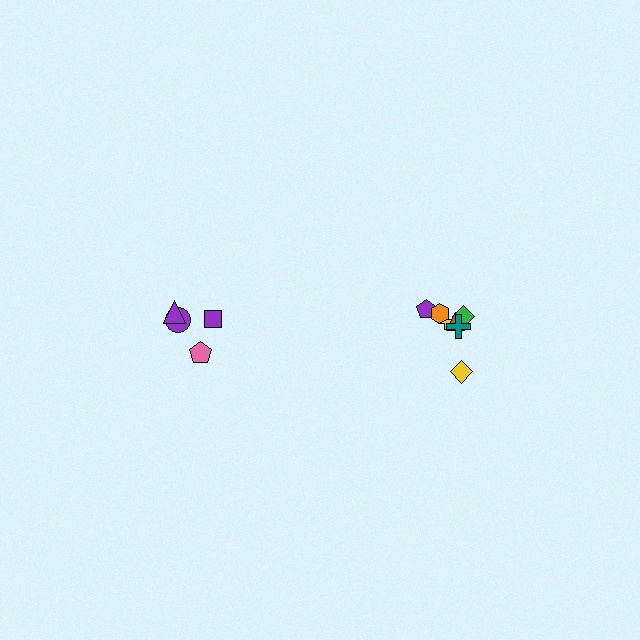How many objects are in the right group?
There are 7 objects.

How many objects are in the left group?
There are 4 objects.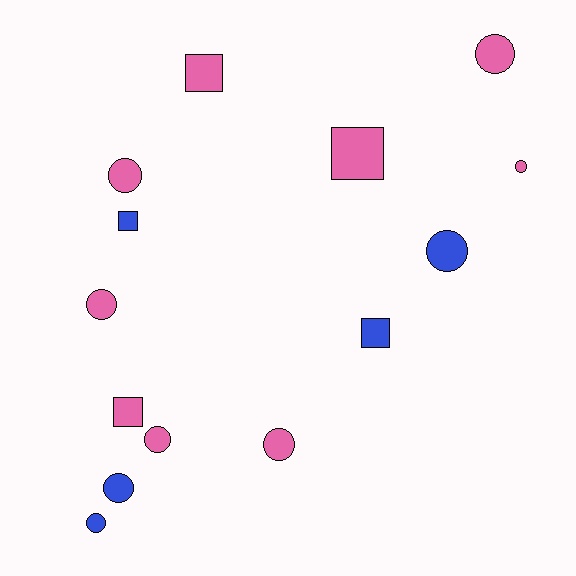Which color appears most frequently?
Pink, with 9 objects.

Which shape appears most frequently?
Circle, with 9 objects.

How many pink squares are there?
There are 3 pink squares.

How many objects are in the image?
There are 14 objects.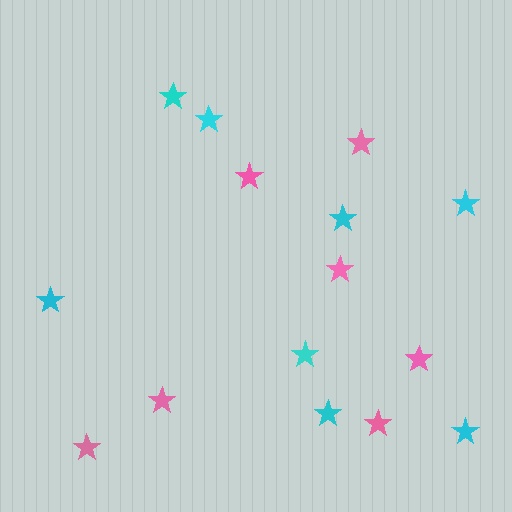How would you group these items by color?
There are 2 groups: one group of pink stars (7) and one group of cyan stars (8).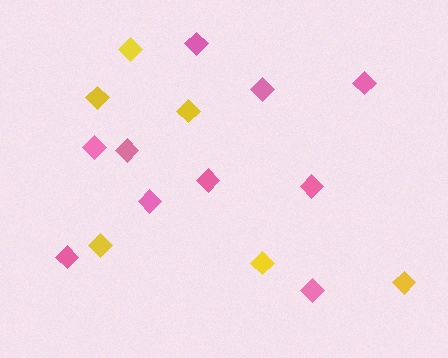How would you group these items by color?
There are 2 groups: one group of yellow diamonds (6) and one group of pink diamonds (10).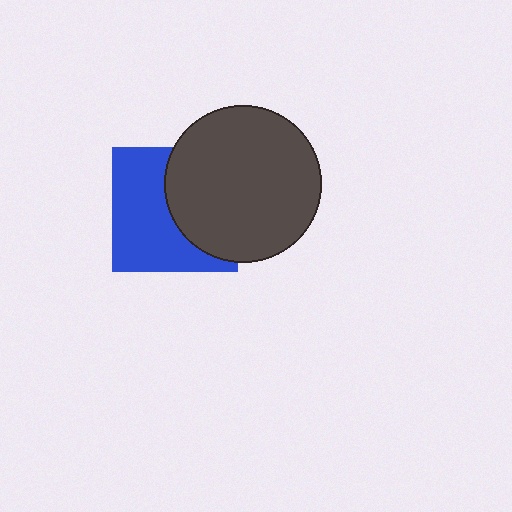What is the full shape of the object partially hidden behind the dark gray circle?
The partially hidden object is a blue square.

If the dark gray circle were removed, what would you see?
You would see the complete blue square.